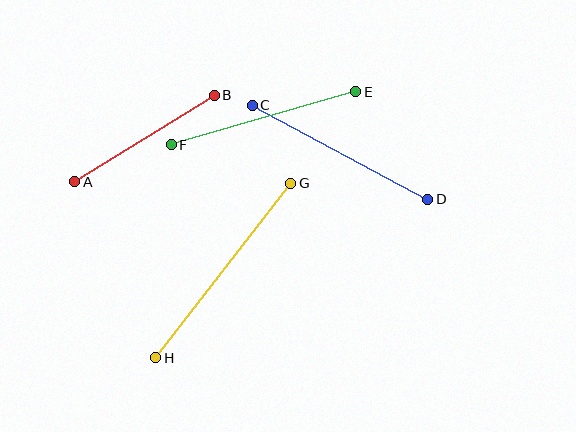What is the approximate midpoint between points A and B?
The midpoint is at approximately (144, 139) pixels.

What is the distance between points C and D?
The distance is approximately 199 pixels.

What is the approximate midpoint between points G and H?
The midpoint is at approximately (223, 271) pixels.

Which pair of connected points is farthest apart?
Points G and H are farthest apart.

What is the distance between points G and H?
The distance is approximately 220 pixels.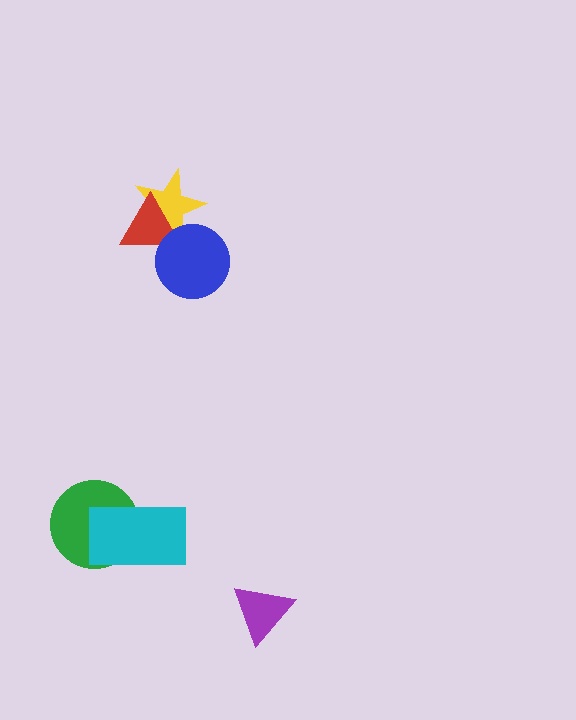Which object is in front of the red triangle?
The blue circle is in front of the red triangle.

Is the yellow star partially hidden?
Yes, it is partially covered by another shape.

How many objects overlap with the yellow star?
2 objects overlap with the yellow star.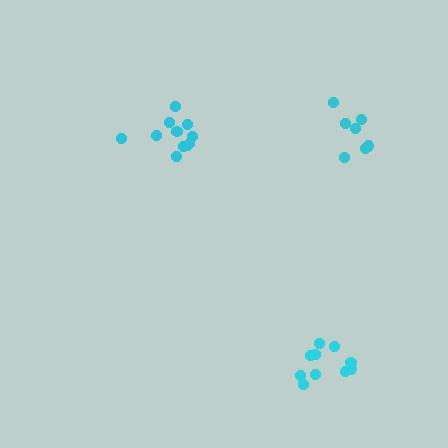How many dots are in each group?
Group 1: 11 dots, Group 2: 7 dots, Group 3: 10 dots (28 total).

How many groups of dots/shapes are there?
There are 3 groups.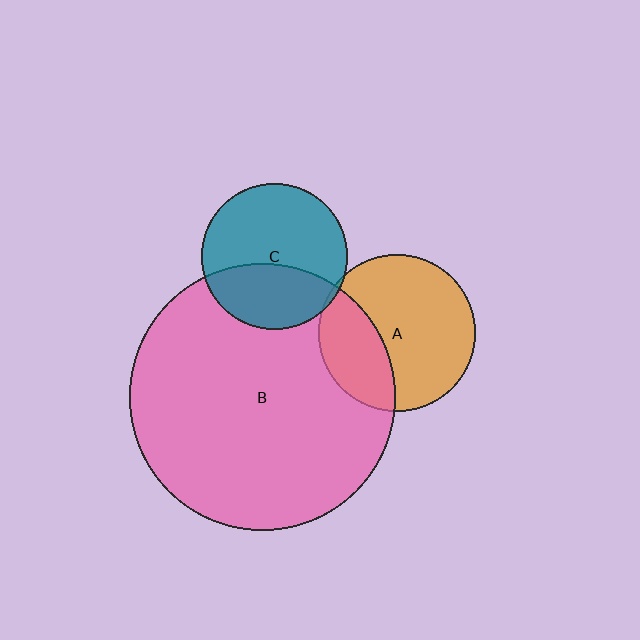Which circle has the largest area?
Circle B (pink).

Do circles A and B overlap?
Yes.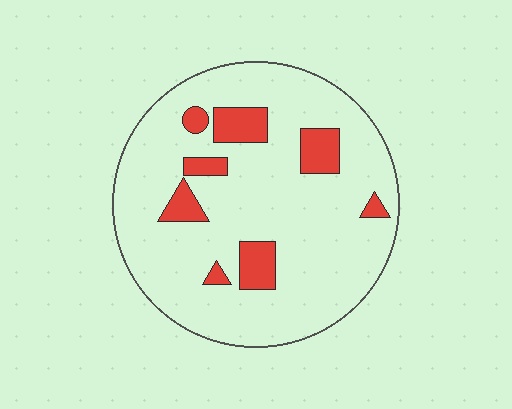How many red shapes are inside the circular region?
8.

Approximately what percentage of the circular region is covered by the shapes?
Approximately 15%.